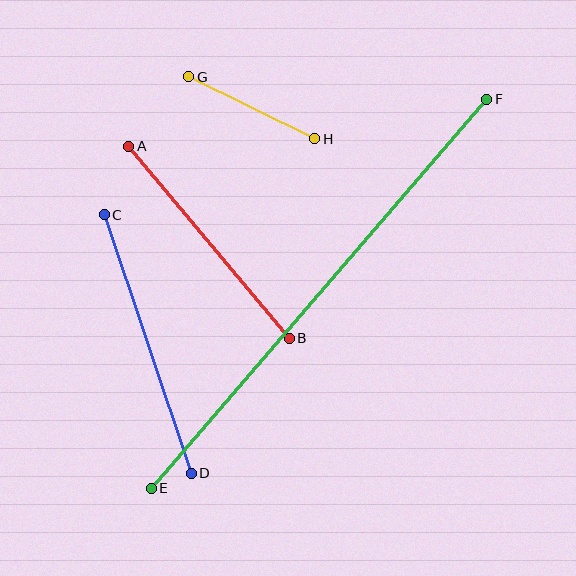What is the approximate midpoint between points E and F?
The midpoint is at approximately (319, 294) pixels.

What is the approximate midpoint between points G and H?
The midpoint is at approximately (252, 108) pixels.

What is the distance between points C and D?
The distance is approximately 273 pixels.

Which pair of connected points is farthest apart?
Points E and F are farthest apart.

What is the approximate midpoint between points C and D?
The midpoint is at approximately (148, 344) pixels.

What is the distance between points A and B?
The distance is approximately 250 pixels.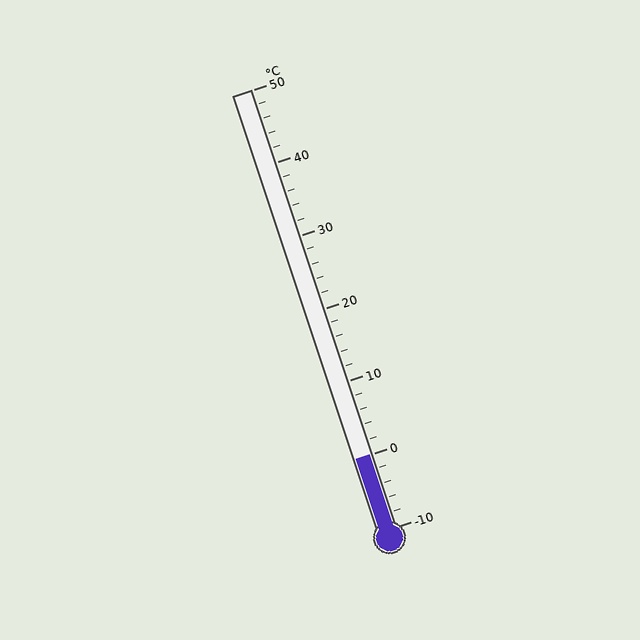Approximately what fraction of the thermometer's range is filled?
The thermometer is filled to approximately 15% of its range.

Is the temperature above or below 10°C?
The temperature is below 10°C.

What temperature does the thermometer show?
The thermometer shows approximately 0°C.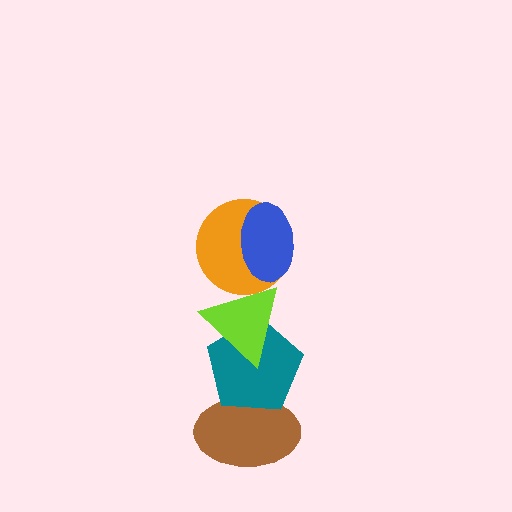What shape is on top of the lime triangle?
The orange circle is on top of the lime triangle.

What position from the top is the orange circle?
The orange circle is 2nd from the top.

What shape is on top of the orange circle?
The blue ellipse is on top of the orange circle.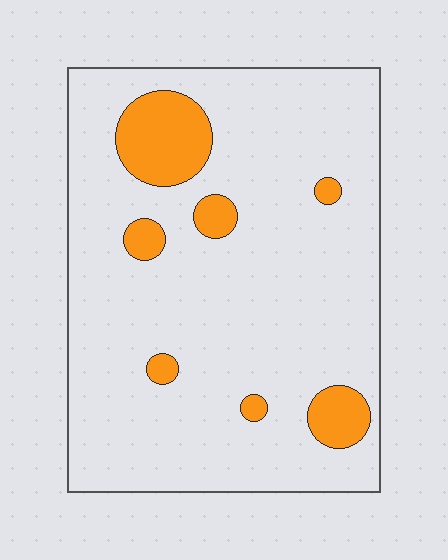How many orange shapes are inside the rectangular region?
7.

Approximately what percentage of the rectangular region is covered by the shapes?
Approximately 10%.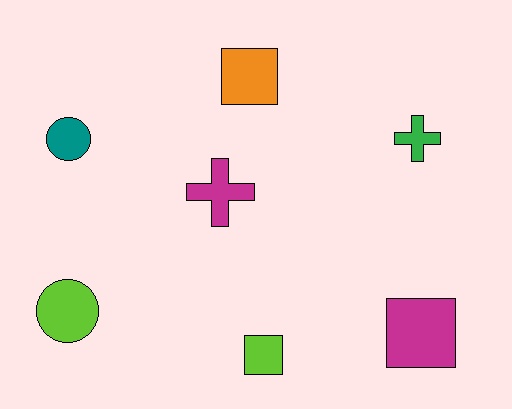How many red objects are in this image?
There are no red objects.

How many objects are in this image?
There are 7 objects.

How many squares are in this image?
There are 3 squares.